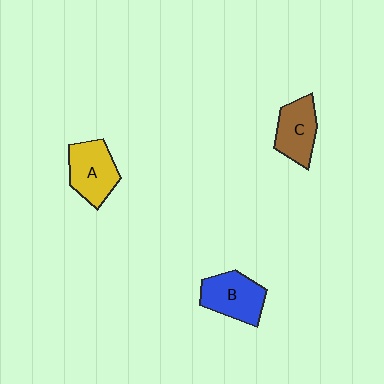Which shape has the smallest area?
Shape C (brown).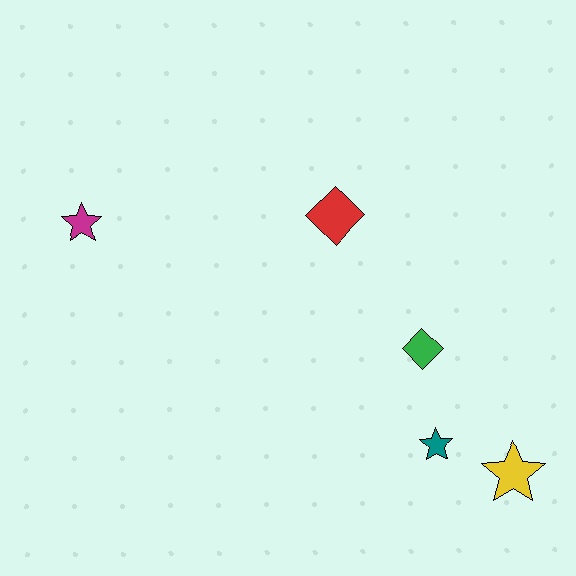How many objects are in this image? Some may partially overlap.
There are 5 objects.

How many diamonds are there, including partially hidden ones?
There are 2 diamonds.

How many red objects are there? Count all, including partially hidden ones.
There is 1 red object.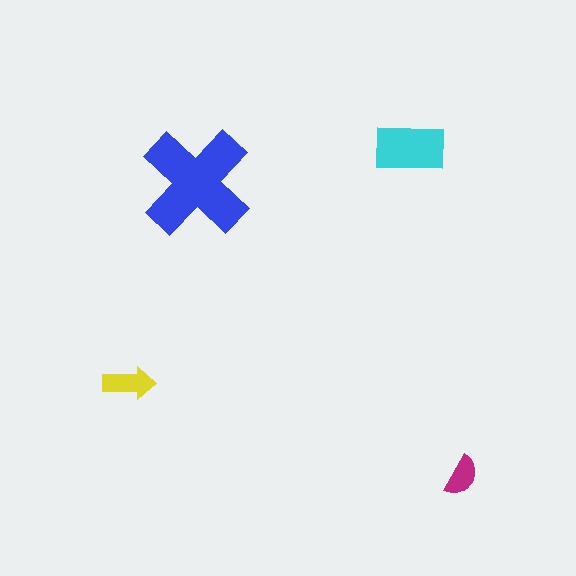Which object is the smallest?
The magenta semicircle.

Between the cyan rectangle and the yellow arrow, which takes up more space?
The cyan rectangle.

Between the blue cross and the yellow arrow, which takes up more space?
The blue cross.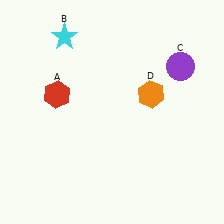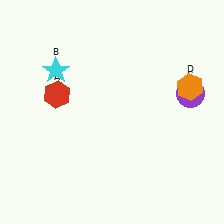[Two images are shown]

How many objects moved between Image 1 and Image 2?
3 objects moved between the two images.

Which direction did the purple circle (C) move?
The purple circle (C) moved down.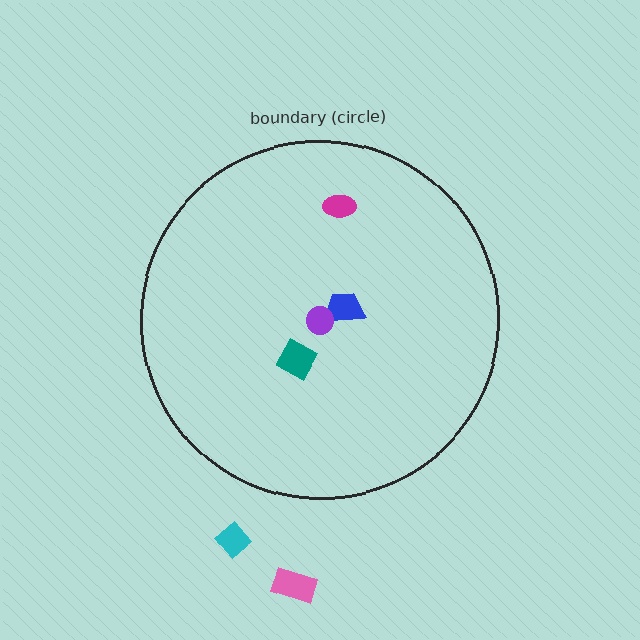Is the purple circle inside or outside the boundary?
Inside.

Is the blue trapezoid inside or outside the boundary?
Inside.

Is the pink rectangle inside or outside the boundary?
Outside.